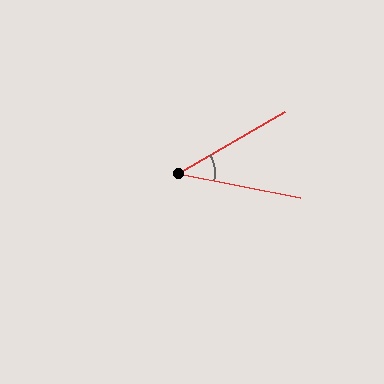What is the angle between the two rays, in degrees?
Approximately 41 degrees.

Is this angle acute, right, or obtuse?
It is acute.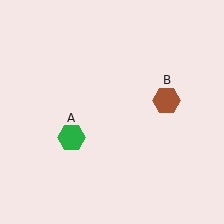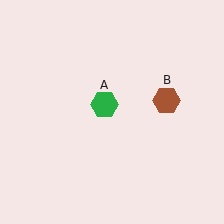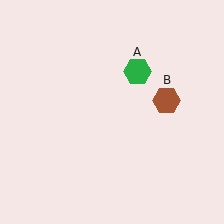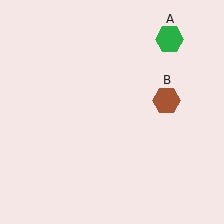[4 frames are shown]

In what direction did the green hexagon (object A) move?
The green hexagon (object A) moved up and to the right.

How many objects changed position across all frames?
1 object changed position: green hexagon (object A).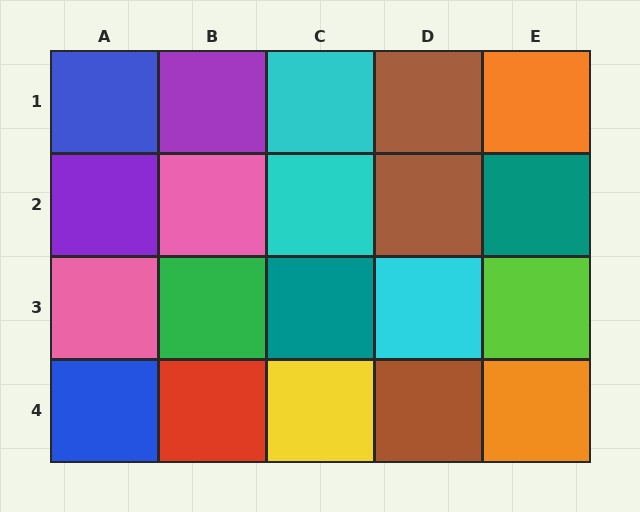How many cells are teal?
2 cells are teal.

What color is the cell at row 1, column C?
Cyan.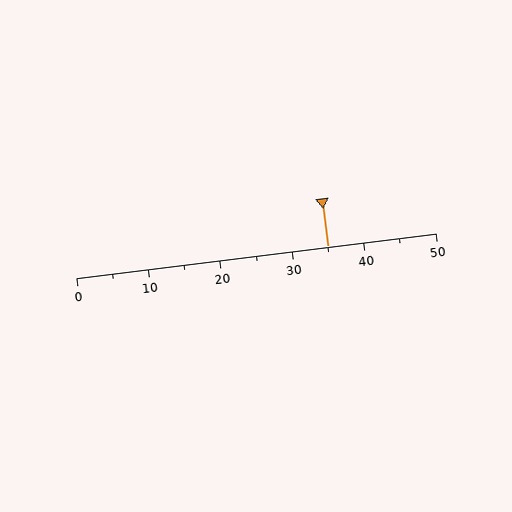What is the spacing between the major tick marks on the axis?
The major ticks are spaced 10 apart.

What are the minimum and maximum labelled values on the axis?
The axis runs from 0 to 50.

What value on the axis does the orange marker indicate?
The marker indicates approximately 35.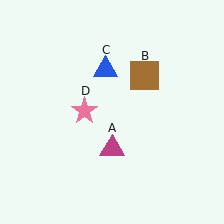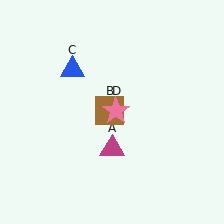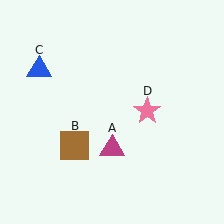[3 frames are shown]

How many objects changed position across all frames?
3 objects changed position: brown square (object B), blue triangle (object C), pink star (object D).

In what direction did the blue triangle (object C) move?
The blue triangle (object C) moved left.